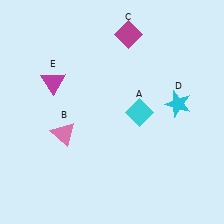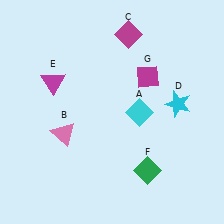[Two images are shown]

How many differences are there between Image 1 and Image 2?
There are 2 differences between the two images.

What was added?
A green diamond (F), a magenta diamond (G) were added in Image 2.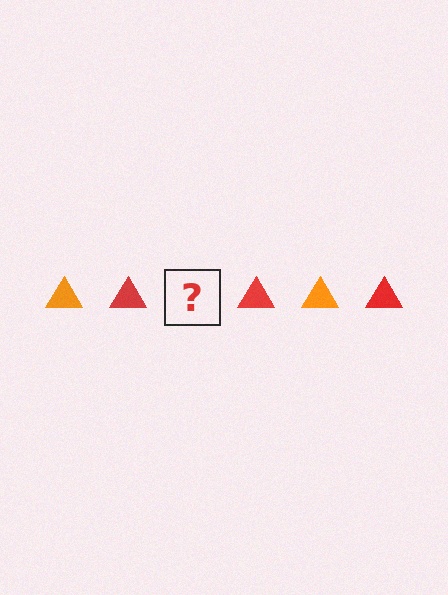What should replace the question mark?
The question mark should be replaced with an orange triangle.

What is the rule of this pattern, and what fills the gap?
The rule is that the pattern cycles through orange, red triangles. The gap should be filled with an orange triangle.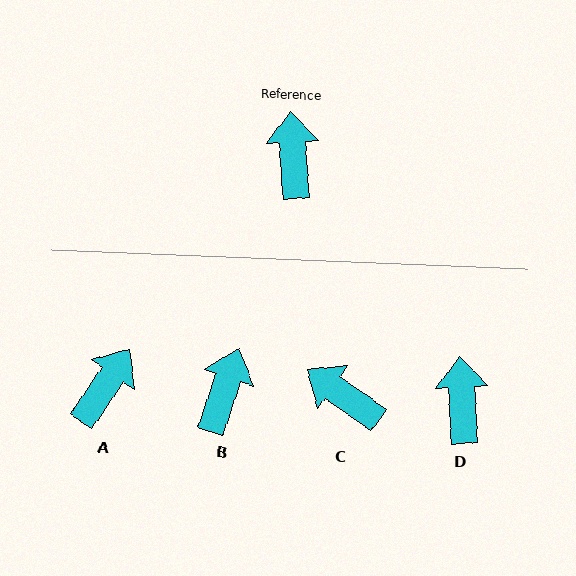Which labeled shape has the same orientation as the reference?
D.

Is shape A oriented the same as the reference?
No, it is off by about 38 degrees.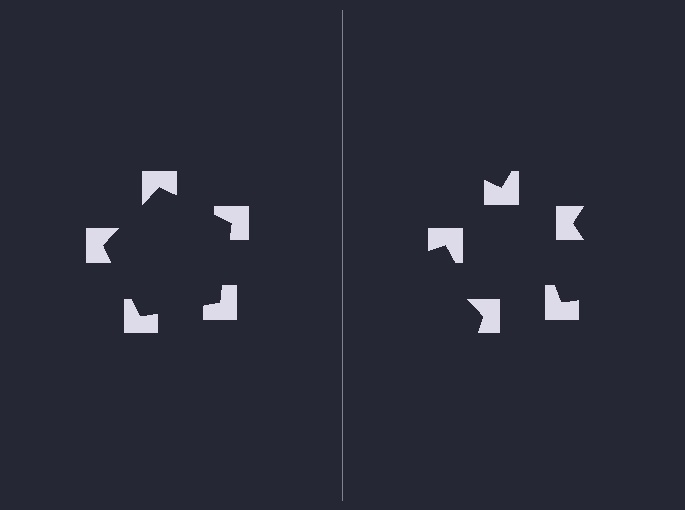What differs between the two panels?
The notched squares are positioned identically on both sides; only the wedge orientations differ. On the left they align to a pentagon; on the right they are misaligned.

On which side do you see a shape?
An illusory pentagon appears on the left side. On the right side the wedge cuts are rotated, so no coherent shape forms.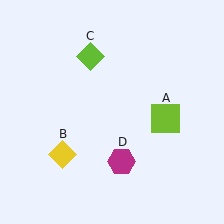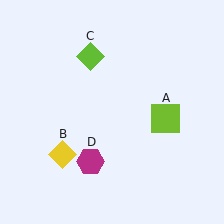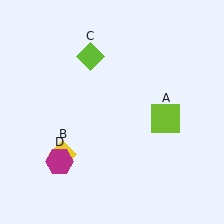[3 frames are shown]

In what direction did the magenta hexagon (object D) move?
The magenta hexagon (object D) moved left.